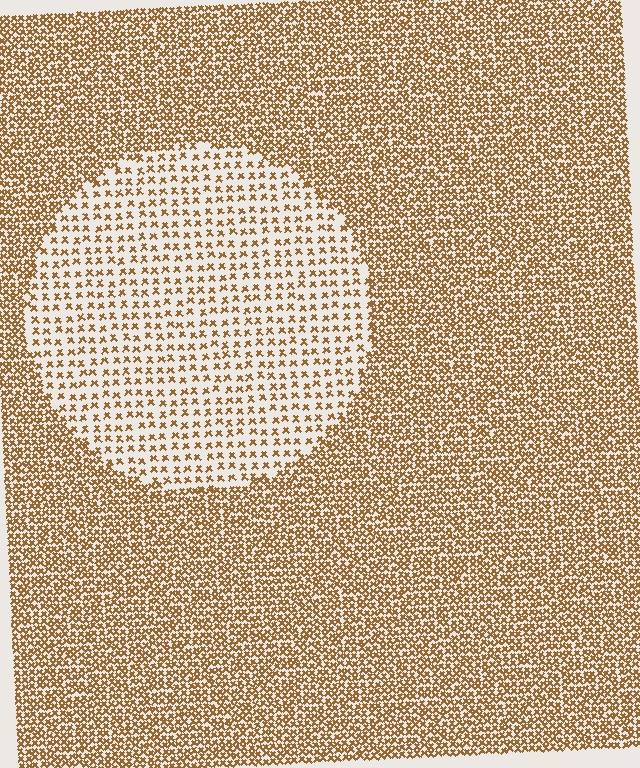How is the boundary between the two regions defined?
The boundary is defined by a change in element density (approximately 2.4x ratio). All elements are the same color, size, and shape.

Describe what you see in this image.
The image contains small brown elements arranged at two different densities. A circle-shaped region is visible where the elements are less densely packed than the surrounding area.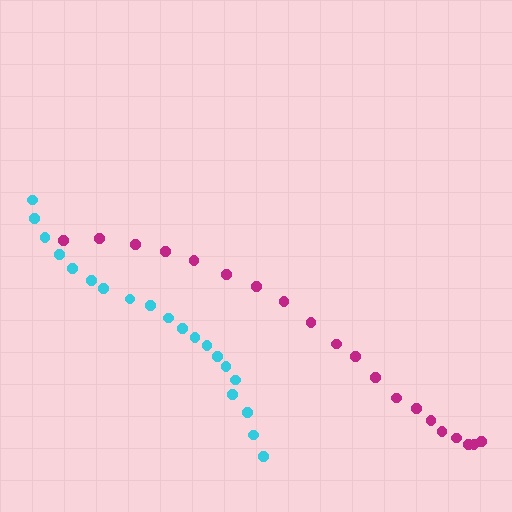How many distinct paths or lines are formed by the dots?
There are 2 distinct paths.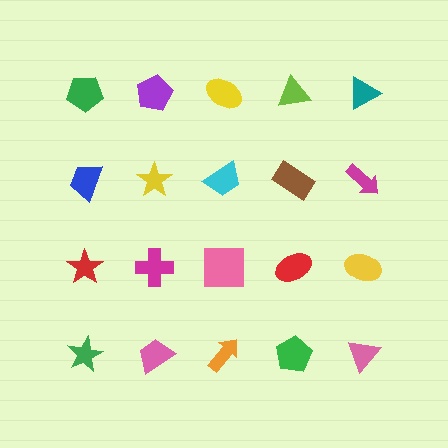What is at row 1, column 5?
A teal triangle.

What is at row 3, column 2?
A magenta cross.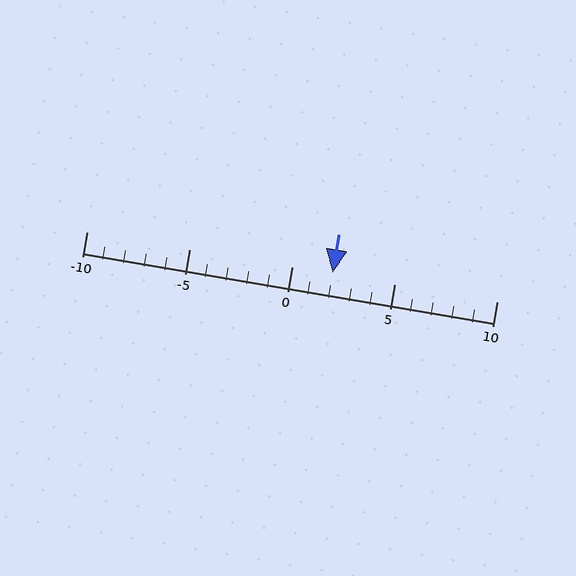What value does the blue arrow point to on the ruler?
The blue arrow points to approximately 2.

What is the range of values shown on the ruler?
The ruler shows values from -10 to 10.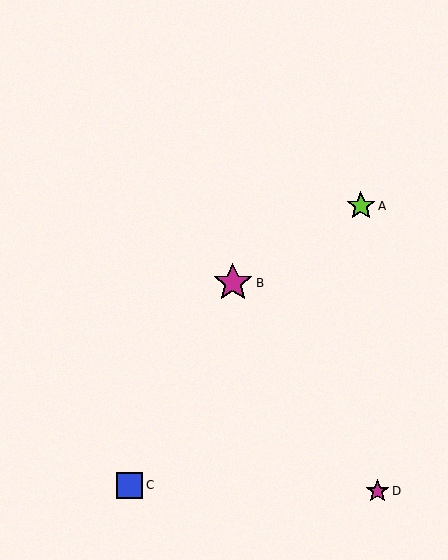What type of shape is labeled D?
Shape D is a magenta star.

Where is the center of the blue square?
The center of the blue square is at (130, 485).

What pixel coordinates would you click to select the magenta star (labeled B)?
Click at (233, 283) to select the magenta star B.